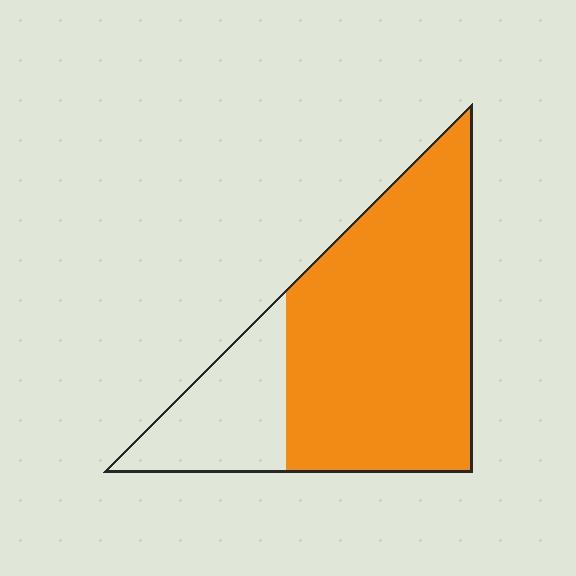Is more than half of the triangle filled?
Yes.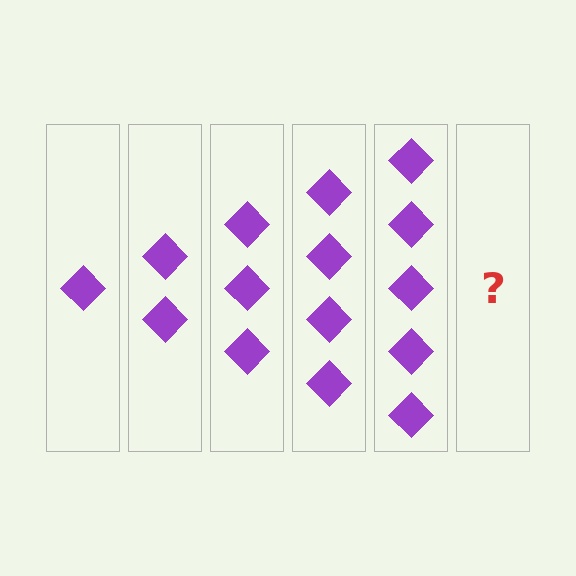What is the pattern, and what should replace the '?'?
The pattern is that each step adds one more diamond. The '?' should be 6 diamonds.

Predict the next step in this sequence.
The next step is 6 diamonds.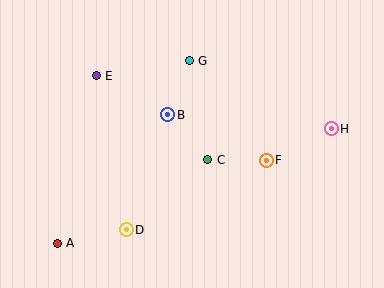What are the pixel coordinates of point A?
Point A is at (57, 243).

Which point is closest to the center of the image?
Point C at (208, 160) is closest to the center.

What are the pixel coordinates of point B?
Point B is at (168, 115).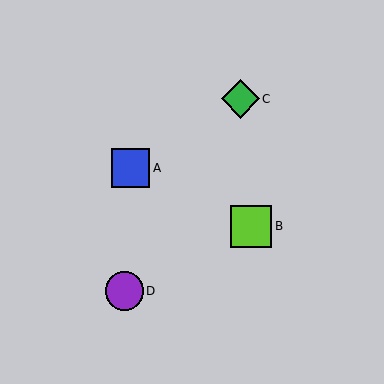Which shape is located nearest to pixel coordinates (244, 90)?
The green diamond (labeled C) at (240, 99) is nearest to that location.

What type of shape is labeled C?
Shape C is a green diamond.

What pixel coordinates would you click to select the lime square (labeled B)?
Click at (251, 226) to select the lime square B.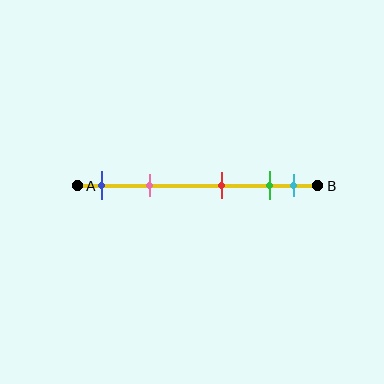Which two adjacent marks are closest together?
The green and cyan marks are the closest adjacent pair.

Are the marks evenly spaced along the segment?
No, the marks are not evenly spaced.